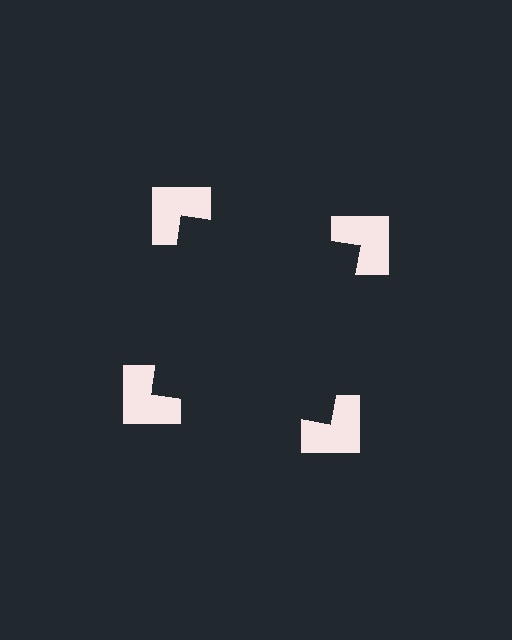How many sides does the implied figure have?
4 sides.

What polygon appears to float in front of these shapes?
An illusory square — its edges are inferred from the aligned wedge cuts in the notched squares, not physically drawn.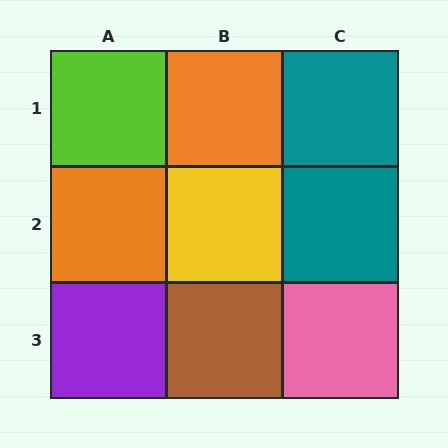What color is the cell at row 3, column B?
Brown.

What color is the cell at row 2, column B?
Yellow.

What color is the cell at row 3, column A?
Purple.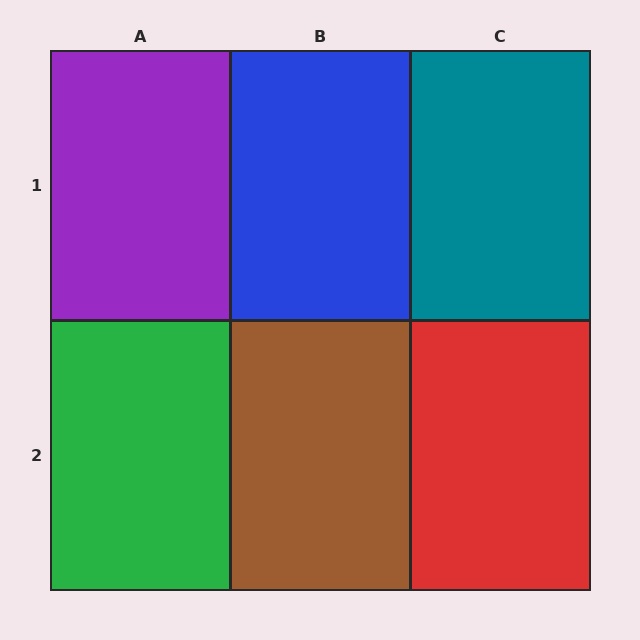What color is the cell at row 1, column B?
Blue.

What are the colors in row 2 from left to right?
Green, brown, red.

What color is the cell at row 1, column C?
Teal.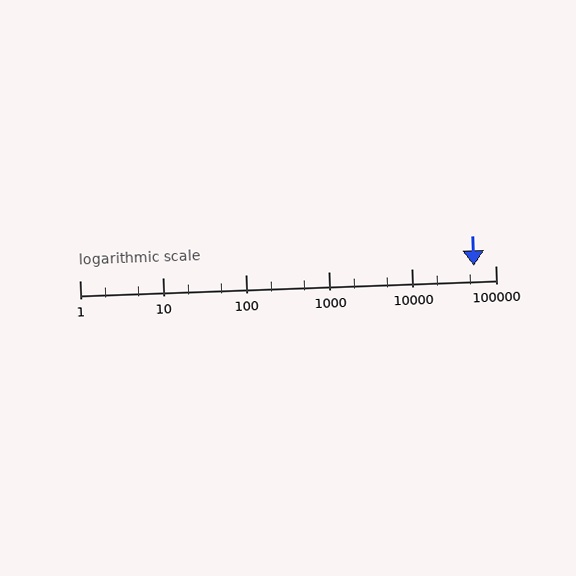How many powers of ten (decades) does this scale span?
The scale spans 5 decades, from 1 to 100000.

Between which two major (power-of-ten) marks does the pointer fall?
The pointer is between 10000 and 100000.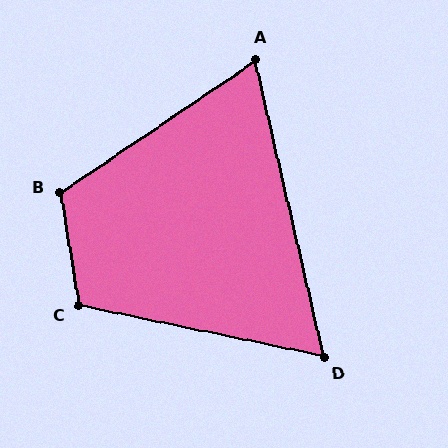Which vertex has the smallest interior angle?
D, at approximately 65 degrees.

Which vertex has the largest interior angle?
B, at approximately 115 degrees.